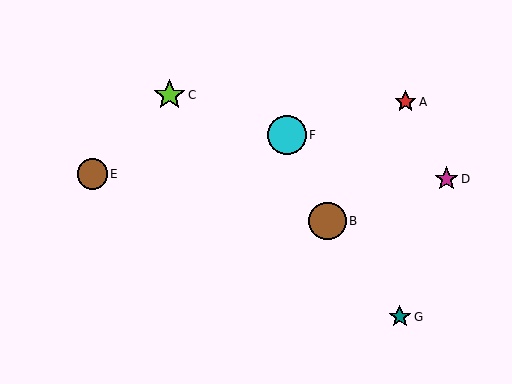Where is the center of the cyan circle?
The center of the cyan circle is at (287, 135).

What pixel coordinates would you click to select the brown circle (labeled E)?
Click at (92, 174) to select the brown circle E.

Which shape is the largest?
The cyan circle (labeled F) is the largest.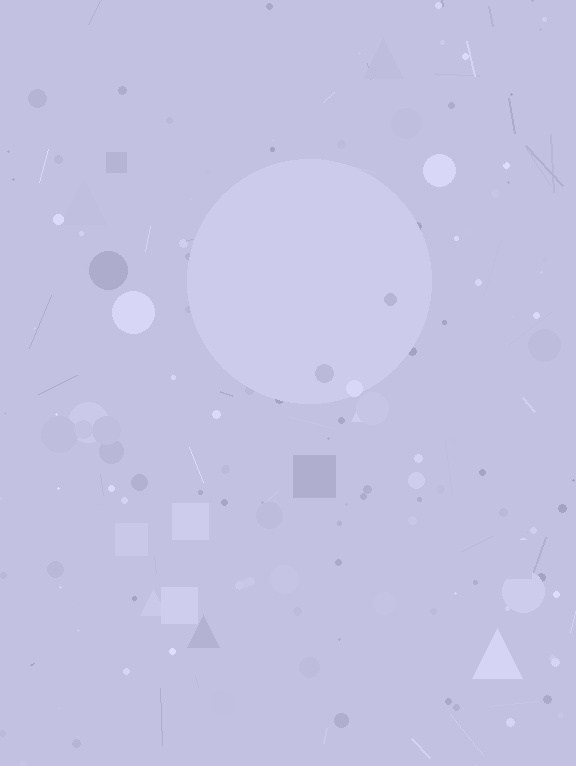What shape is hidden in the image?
A circle is hidden in the image.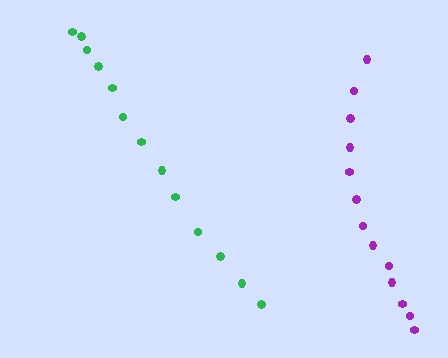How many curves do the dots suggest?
There are 2 distinct paths.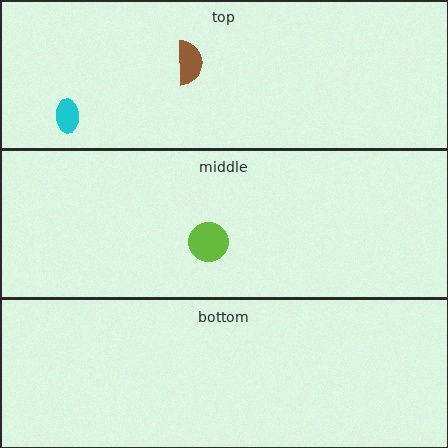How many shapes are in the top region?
2.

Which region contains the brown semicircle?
The top region.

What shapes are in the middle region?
The lime circle.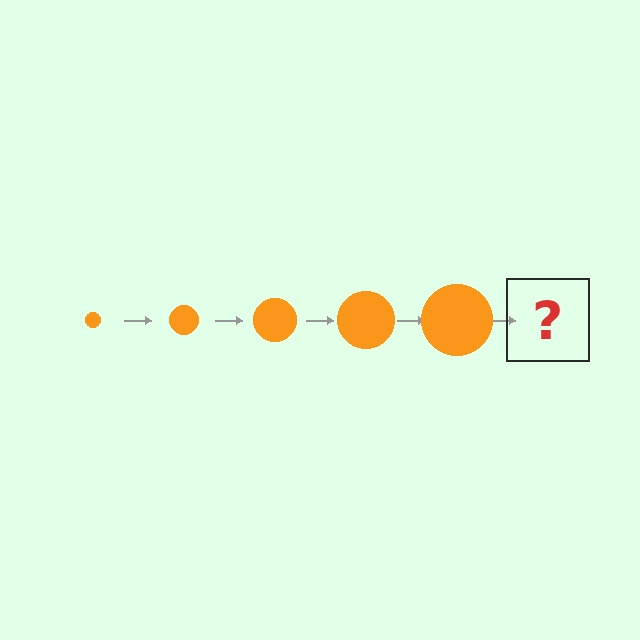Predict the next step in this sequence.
The next step is an orange circle, larger than the previous one.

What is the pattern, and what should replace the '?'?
The pattern is that the circle gets progressively larger each step. The '?' should be an orange circle, larger than the previous one.